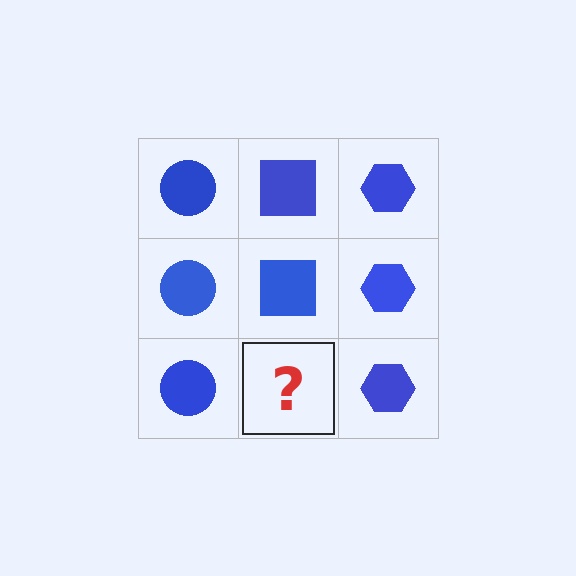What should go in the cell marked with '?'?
The missing cell should contain a blue square.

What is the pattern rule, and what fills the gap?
The rule is that each column has a consistent shape. The gap should be filled with a blue square.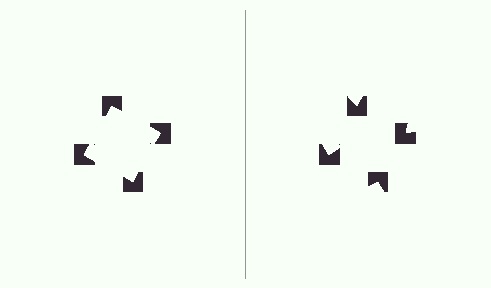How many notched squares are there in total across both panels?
8 — 4 on each side.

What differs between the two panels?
The notched squares are positioned identically on both sides; only the wedge orientations differ. On the left they align to a square; on the right they are misaligned.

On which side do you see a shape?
An illusory square appears on the left side. On the right side the wedge cuts are rotated, so no coherent shape forms.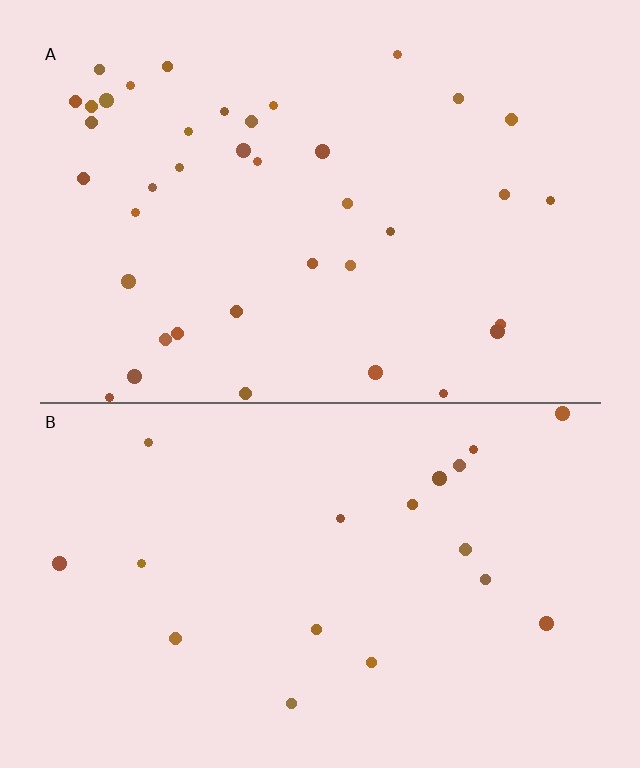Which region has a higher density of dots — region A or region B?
A (the top).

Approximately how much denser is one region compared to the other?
Approximately 2.1× — region A over region B.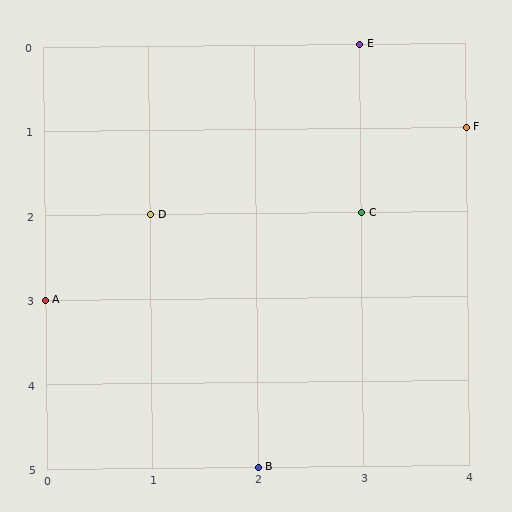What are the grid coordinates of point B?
Point B is at grid coordinates (2, 5).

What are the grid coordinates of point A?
Point A is at grid coordinates (0, 3).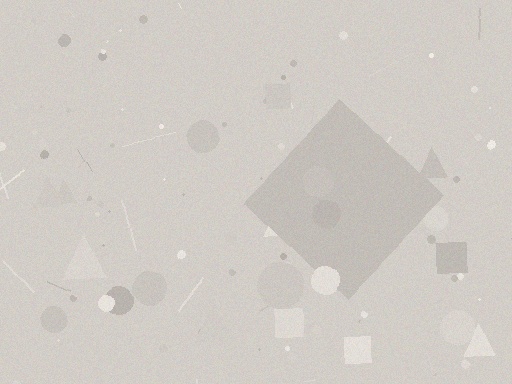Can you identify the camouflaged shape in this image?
The camouflaged shape is a diamond.